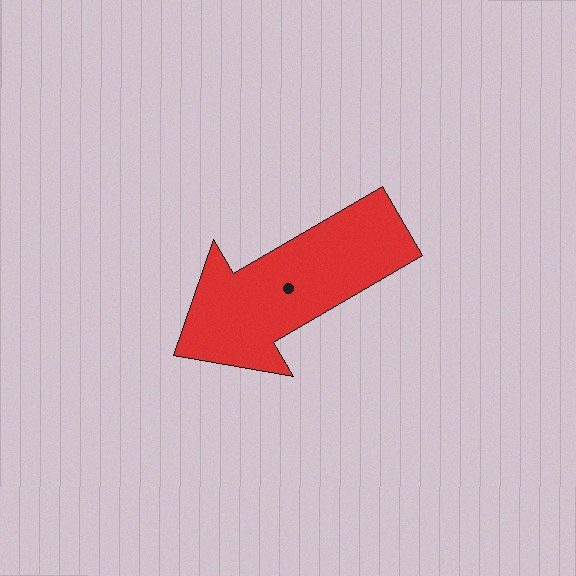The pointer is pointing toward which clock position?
Roughly 8 o'clock.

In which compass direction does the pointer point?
Southwest.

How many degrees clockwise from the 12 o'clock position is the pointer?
Approximately 240 degrees.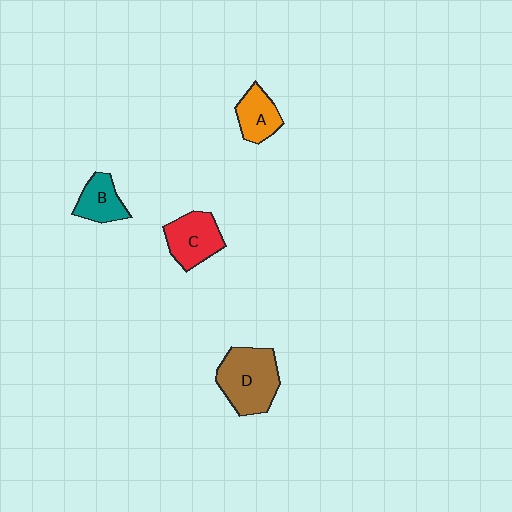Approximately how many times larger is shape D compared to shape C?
Approximately 1.4 times.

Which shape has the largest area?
Shape D (brown).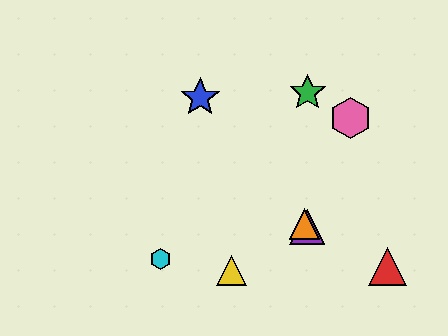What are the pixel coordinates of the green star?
The green star is at (308, 93).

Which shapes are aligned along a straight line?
The blue star, the purple triangle, the orange triangle are aligned along a straight line.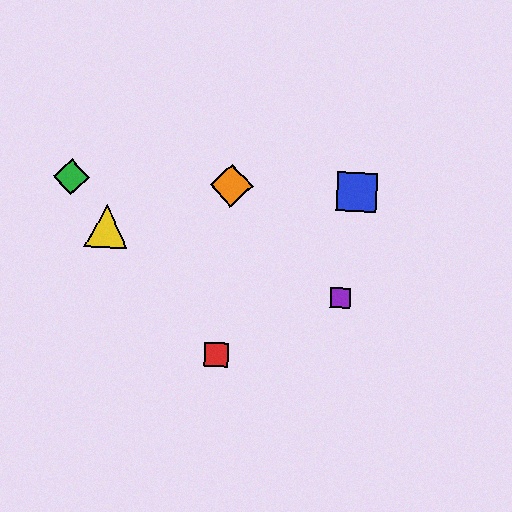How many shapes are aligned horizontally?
3 shapes (the blue square, the green diamond, the orange diamond) are aligned horizontally.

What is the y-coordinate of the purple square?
The purple square is at y≈298.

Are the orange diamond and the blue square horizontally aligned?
Yes, both are at y≈186.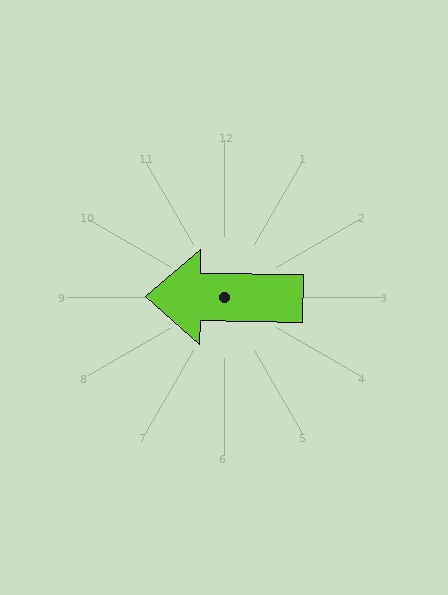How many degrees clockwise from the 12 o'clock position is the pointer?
Approximately 271 degrees.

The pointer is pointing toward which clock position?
Roughly 9 o'clock.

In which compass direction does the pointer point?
West.